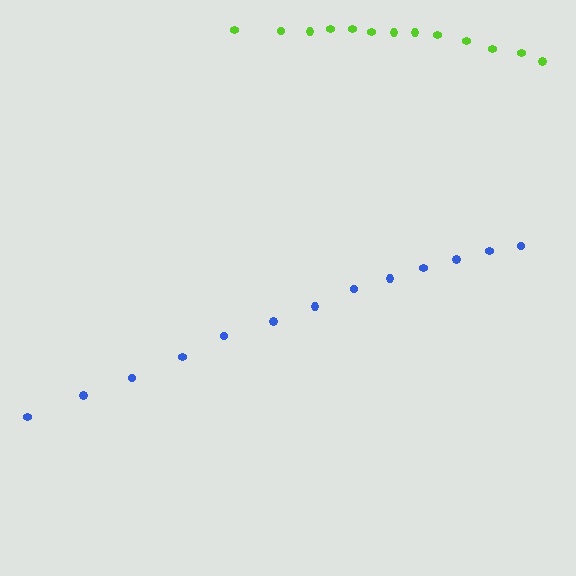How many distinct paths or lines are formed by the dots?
There are 2 distinct paths.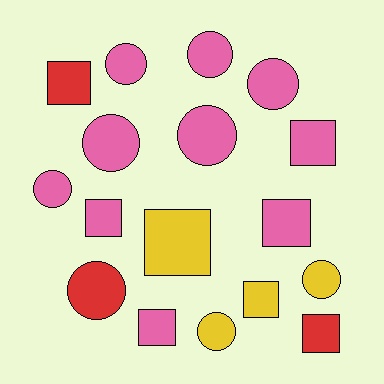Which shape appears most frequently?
Circle, with 9 objects.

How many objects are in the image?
There are 17 objects.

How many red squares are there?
There are 2 red squares.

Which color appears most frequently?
Pink, with 10 objects.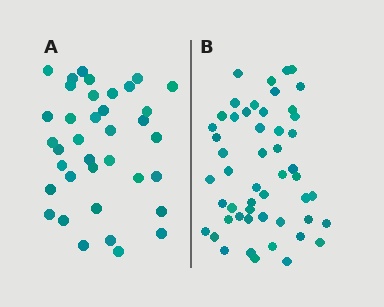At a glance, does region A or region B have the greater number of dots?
Region B (the right region) has more dots.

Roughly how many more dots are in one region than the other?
Region B has approximately 15 more dots than region A.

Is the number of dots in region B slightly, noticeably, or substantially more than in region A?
Region B has noticeably more, but not dramatically so. The ratio is roughly 1.4 to 1.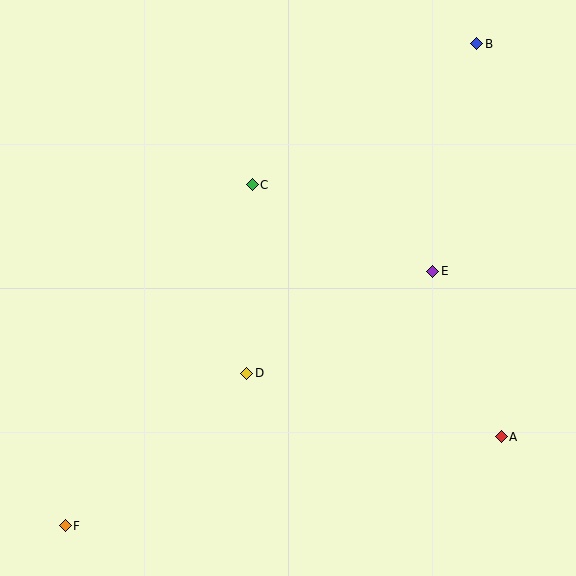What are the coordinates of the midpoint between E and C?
The midpoint between E and C is at (342, 228).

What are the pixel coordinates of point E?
Point E is at (433, 271).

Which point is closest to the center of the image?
Point D at (247, 373) is closest to the center.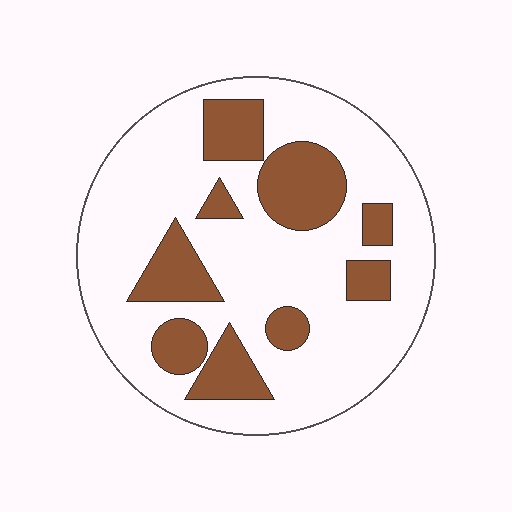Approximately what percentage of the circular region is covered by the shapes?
Approximately 25%.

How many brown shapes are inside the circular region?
9.